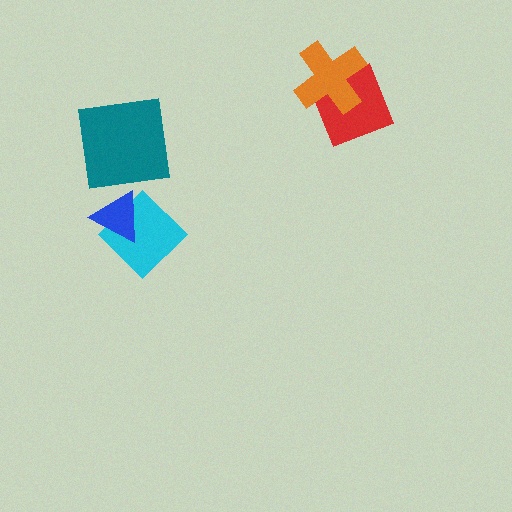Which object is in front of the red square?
The orange cross is in front of the red square.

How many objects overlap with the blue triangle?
1 object overlaps with the blue triangle.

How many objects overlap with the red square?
1 object overlaps with the red square.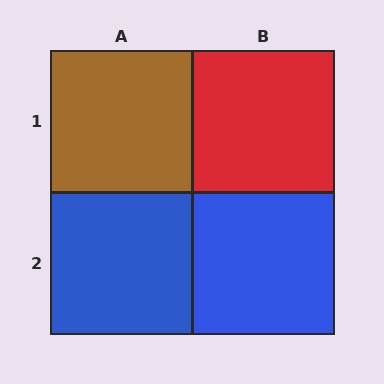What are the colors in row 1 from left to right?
Brown, red.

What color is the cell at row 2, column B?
Blue.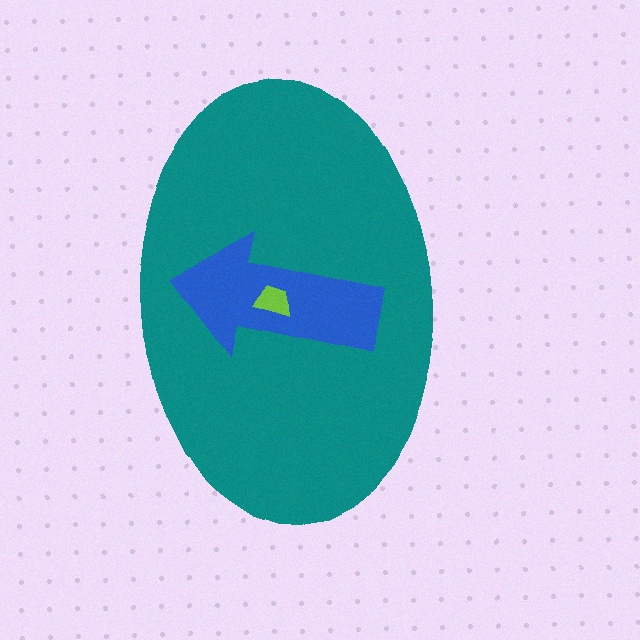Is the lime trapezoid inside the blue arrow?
Yes.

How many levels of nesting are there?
3.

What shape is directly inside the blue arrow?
The lime trapezoid.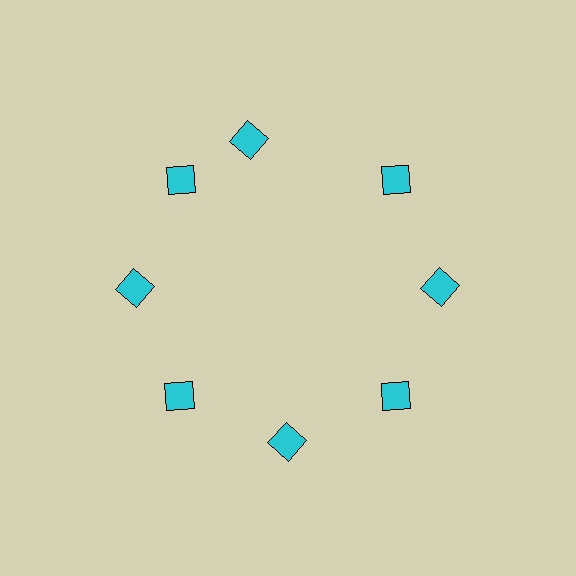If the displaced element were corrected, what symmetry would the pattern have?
It would have 8-fold rotational symmetry — the pattern would map onto itself every 45 degrees.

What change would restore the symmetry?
The symmetry would be restored by rotating it back into even spacing with its neighbors so that all 8 diamonds sit at equal angles and equal distance from the center.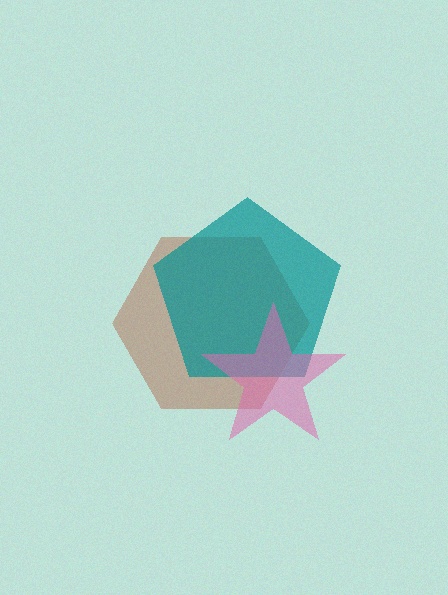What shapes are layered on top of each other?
The layered shapes are: a brown hexagon, a teal pentagon, a pink star.